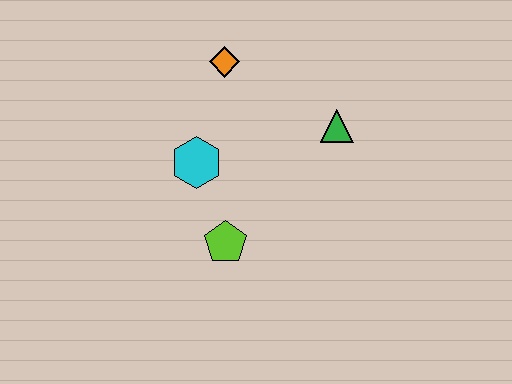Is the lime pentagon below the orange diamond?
Yes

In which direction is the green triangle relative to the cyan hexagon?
The green triangle is to the right of the cyan hexagon.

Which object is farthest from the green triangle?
The lime pentagon is farthest from the green triangle.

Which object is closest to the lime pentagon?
The cyan hexagon is closest to the lime pentagon.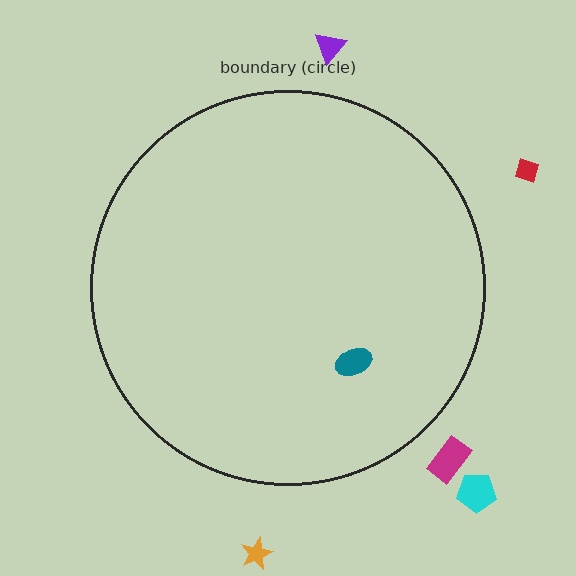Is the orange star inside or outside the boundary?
Outside.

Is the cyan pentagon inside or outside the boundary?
Outside.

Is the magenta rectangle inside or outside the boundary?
Outside.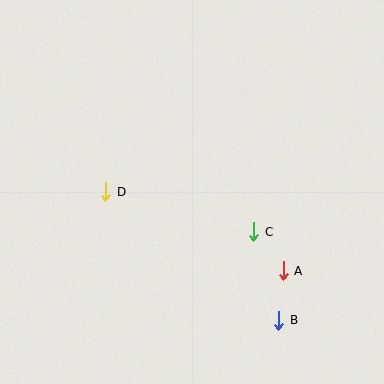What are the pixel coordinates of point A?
Point A is at (283, 271).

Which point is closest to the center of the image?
Point C at (254, 232) is closest to the center.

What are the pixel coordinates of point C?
Point C is at (254, 232).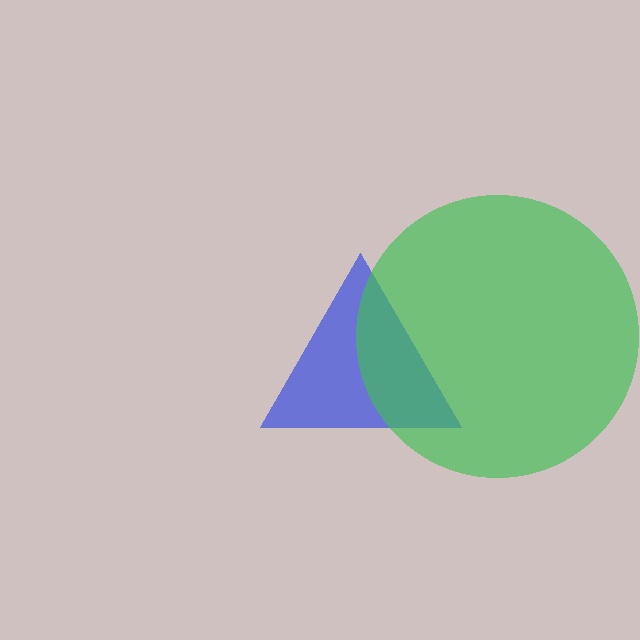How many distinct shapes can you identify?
There are 2 distinct shapes: a blue triangle, a green circle.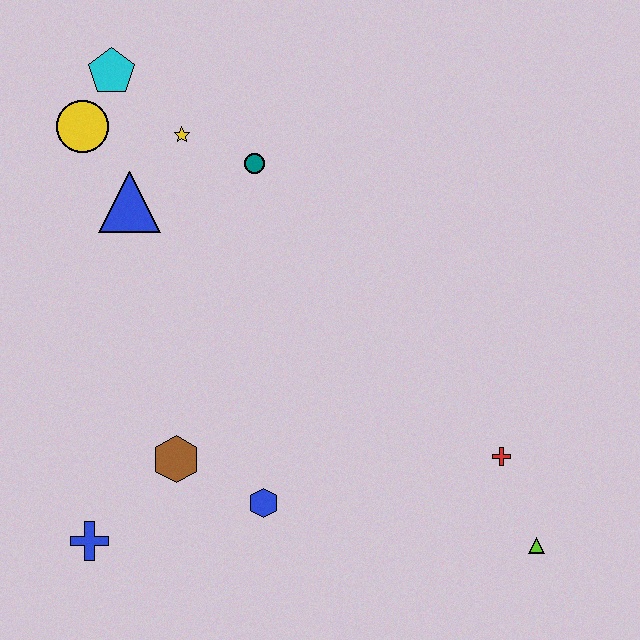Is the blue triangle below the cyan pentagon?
Yes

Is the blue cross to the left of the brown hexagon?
Yes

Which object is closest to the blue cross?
The brown hexagon is closest to the blue cross.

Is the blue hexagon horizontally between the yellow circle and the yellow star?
No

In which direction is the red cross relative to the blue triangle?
The red cross is to the right of the blue triangle.